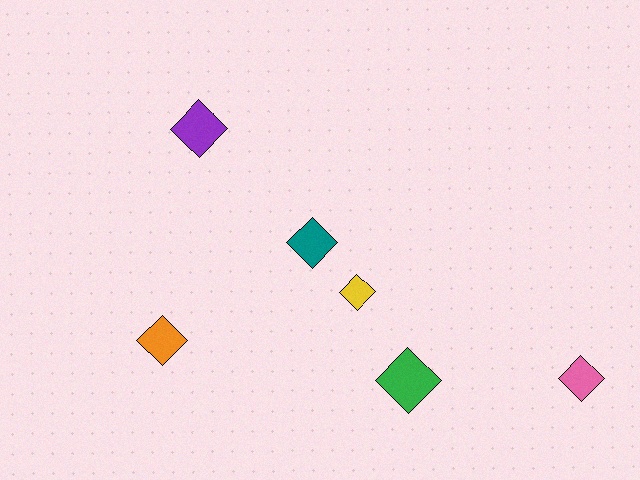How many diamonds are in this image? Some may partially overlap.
There are 6 diamonds.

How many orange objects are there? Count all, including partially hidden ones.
There is 1 orange object.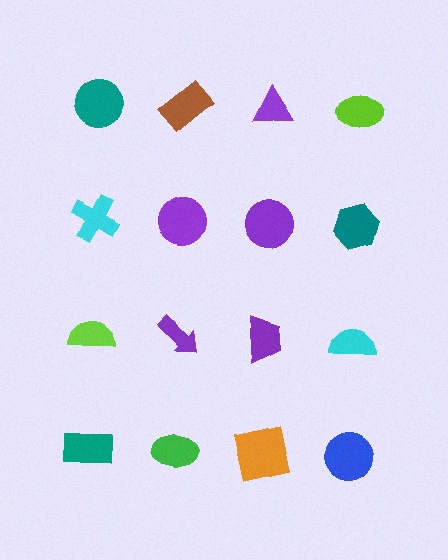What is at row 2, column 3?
A purple circle.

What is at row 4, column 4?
A blue circle.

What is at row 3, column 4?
A cyan semicircle.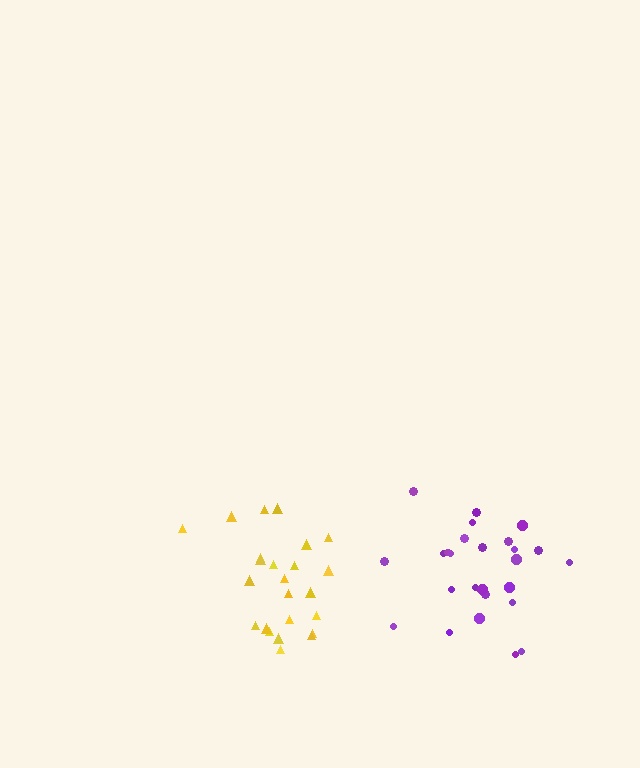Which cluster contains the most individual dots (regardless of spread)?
Purple (27).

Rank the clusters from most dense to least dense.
purple, yellow.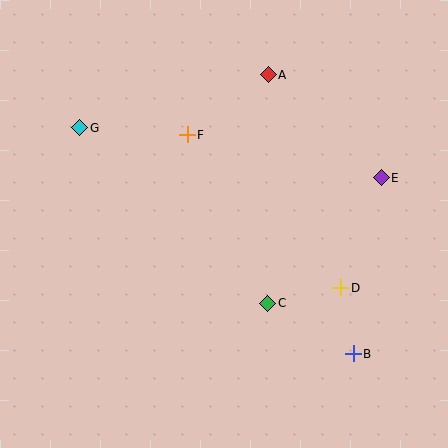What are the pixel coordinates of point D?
Point D is at (341, 288).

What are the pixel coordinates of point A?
Point A is at (268, 75).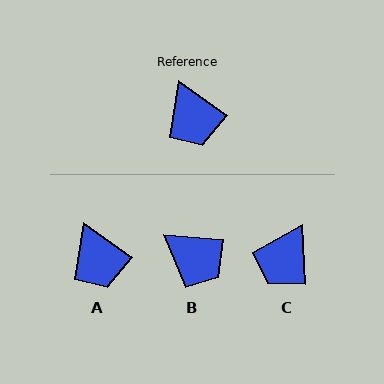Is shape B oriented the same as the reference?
No, it is off by about 31 degrees.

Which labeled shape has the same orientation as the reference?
A.